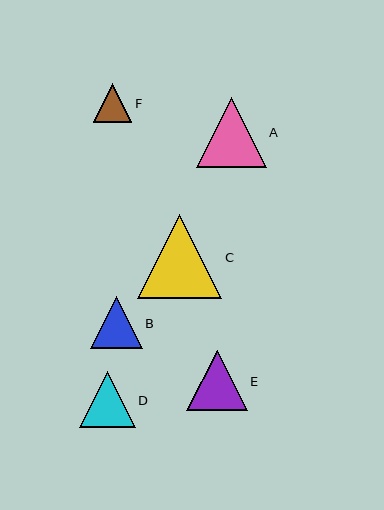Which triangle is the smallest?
Triangle F is the smallest with a size of approximately 38 pixels.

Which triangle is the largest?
Triangle C is the largest with a size of approximately 84 pixels.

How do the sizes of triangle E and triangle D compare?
Triangle E and triangle D are approximately the same size.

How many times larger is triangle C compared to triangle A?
Triangle C is approximately 1.2 times the size of triangle A.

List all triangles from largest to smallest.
From largest to smallest: C, A, E, D, B, F.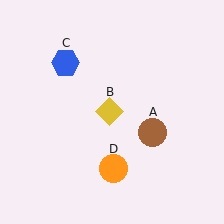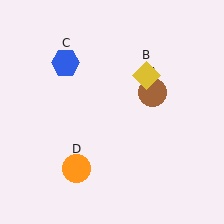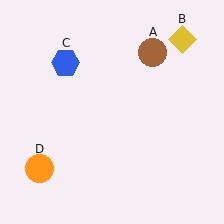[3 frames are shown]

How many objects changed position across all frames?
3 objects changed position: brown circle (object A), yellow diamond (object B), orange circle (object D).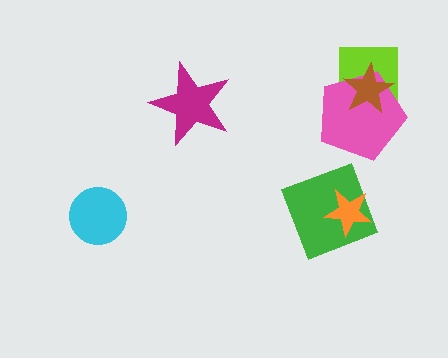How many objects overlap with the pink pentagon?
2 objects overlap with the pink pentagon.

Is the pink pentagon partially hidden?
Yes, it is partially covered by another shape.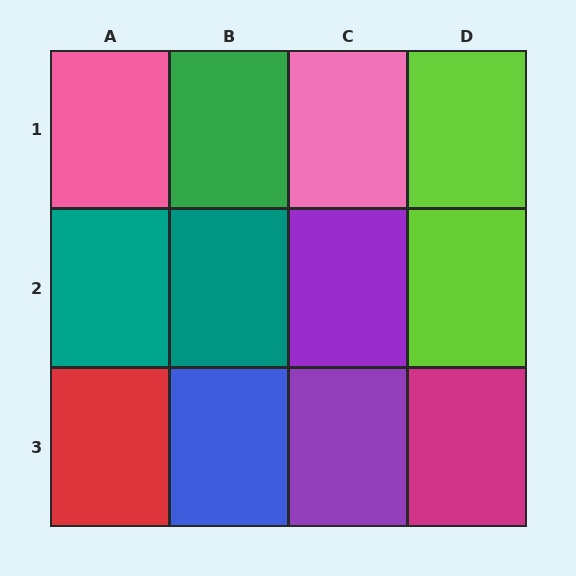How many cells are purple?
2 cells are purple.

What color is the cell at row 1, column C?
Pink.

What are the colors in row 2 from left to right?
Teal, teal, purple, lime.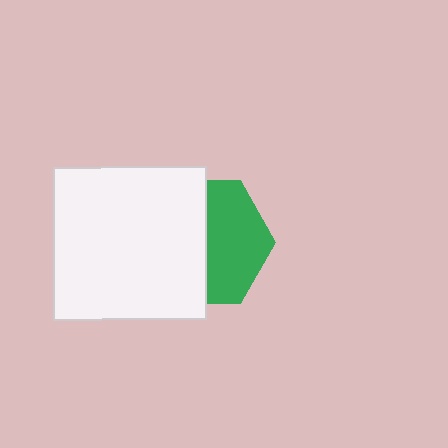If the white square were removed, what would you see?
You would see the complete green hexagon.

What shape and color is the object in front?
The object in front is a white square.